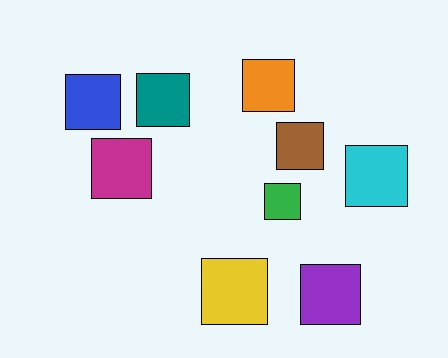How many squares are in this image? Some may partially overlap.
There are 9 squares.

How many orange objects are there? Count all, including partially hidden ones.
There is 1 orange object.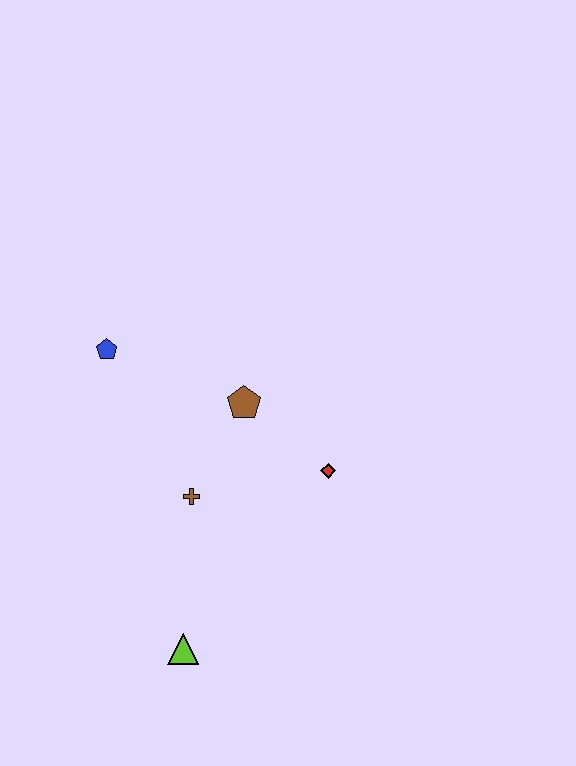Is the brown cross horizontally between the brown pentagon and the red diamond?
No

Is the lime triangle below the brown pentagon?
Yes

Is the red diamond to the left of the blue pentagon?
No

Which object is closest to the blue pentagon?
The brown pentagon is closest to the blue pentagon.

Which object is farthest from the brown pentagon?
The lime triangle is farthest from the brown pentagon.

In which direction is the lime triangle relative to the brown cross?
The lime triangle is below the brown cross.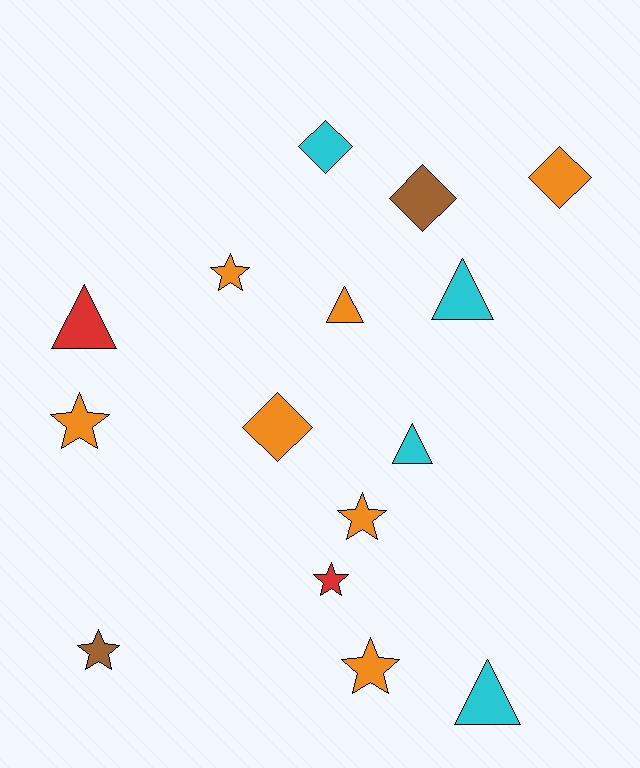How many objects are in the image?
There are 15 objects.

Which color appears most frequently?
Orange, with 7 objects.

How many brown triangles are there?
There are no brown triangles.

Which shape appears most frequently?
Star, with 6 objects.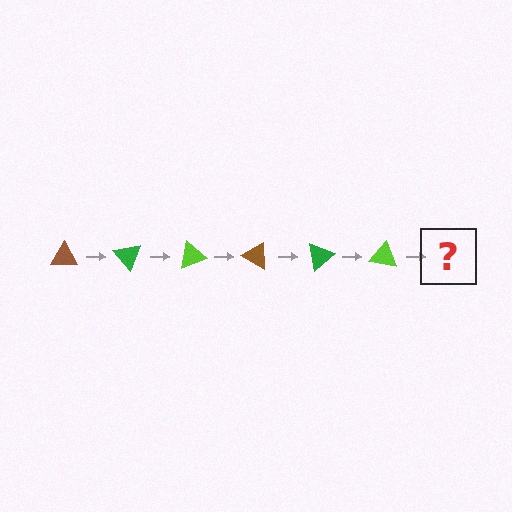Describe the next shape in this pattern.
It should be a brown triangle, rotated 300 degrees from the start.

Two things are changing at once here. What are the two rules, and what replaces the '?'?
The two rules are that it rotates 50 degrees each step and the color cycles through brown, green, and lime. The '?' should be a brown triangle, rotated 300 degrees from the start.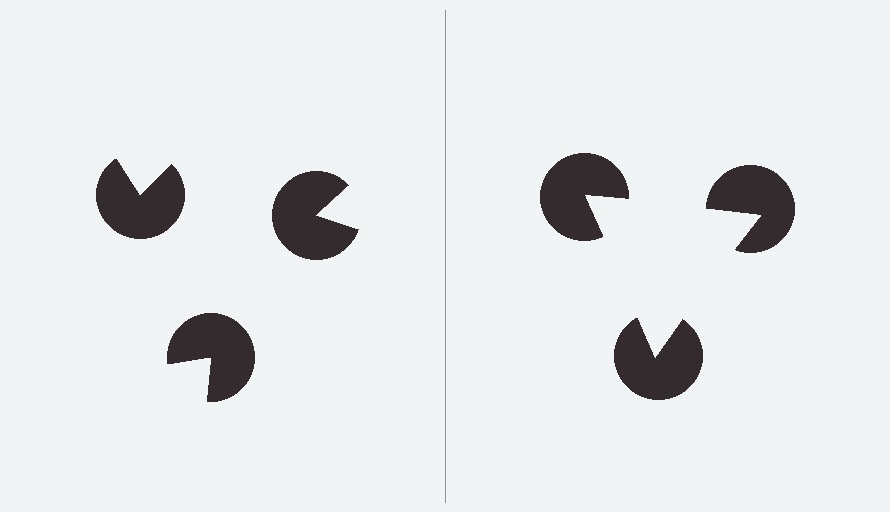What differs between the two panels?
The pac-man discs are positioned identically on both sides; only the wedge orientations differ. On the right they align to a triangle; on the left they are misaligned.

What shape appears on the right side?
An illusory triangle.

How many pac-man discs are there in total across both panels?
6 — 3 on each side.